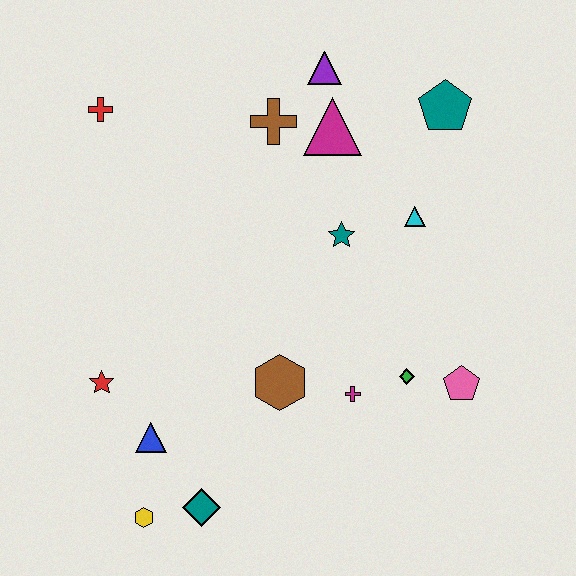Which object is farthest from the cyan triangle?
The yellow hexagon is farthest from the cyan triangle.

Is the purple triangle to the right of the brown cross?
Yes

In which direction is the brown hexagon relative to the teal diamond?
The brown hexagon is above the teal diamond.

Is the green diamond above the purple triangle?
No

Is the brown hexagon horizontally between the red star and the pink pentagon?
Yes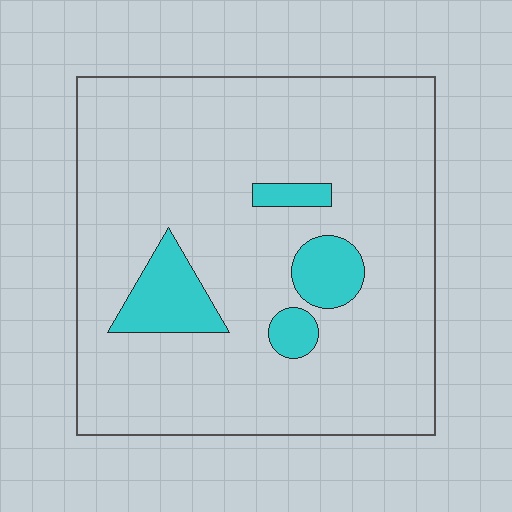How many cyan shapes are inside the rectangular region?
4.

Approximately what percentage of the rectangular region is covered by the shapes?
Approximately 10%.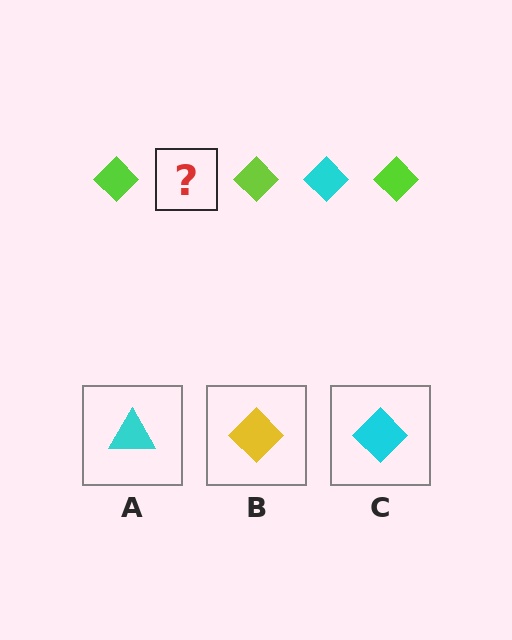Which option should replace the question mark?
Option C.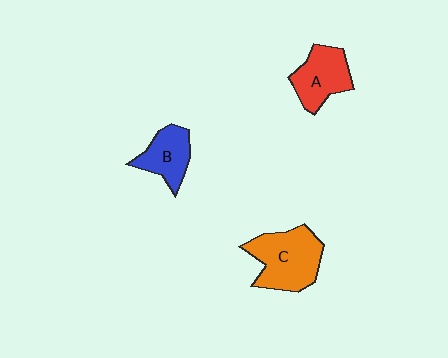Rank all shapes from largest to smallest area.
From largest to smallest: C (orange), A (red), B (blue).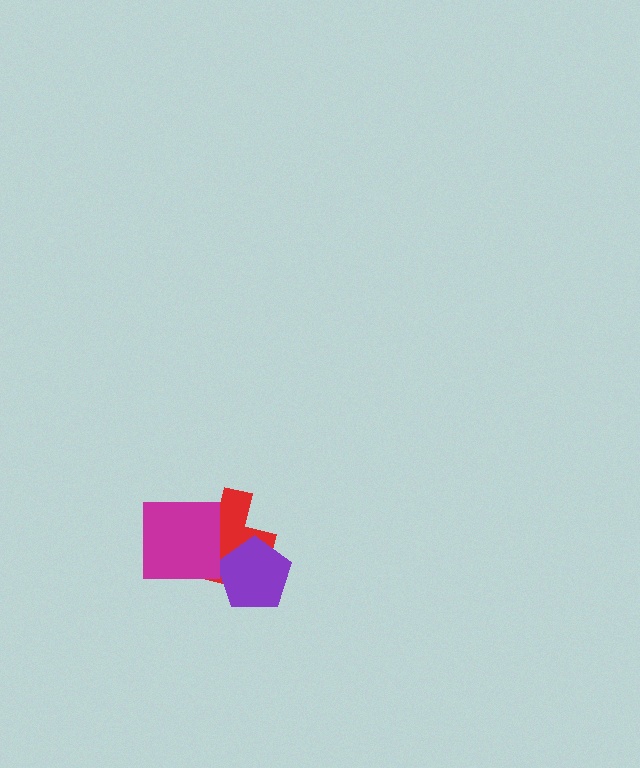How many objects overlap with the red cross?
2 objects overlap with the red cross.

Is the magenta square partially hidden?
No, no other shape covers it.